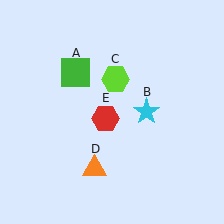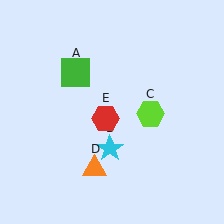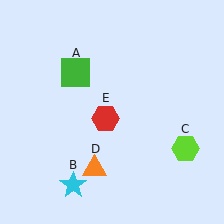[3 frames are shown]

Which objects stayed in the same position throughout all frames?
Green square (object A) and orange triangle (object D) and red hexagon (object E) remained stationary.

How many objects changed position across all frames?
2 objects changed position: cyan star (object B), lime hexagon (object C).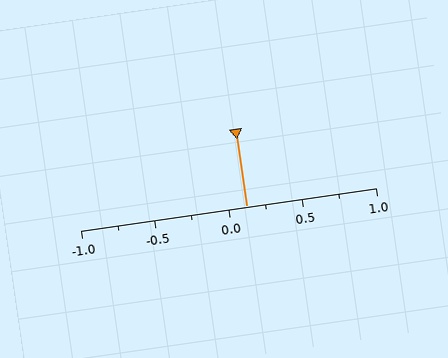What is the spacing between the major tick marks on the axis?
The major ticks are spaced 0.5 apart.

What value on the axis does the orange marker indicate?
The marker indicates approximately 0.12.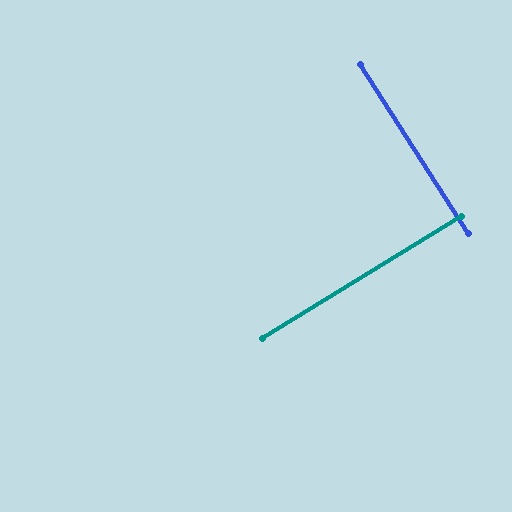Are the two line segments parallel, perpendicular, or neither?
Perpendicular — they meet at approximately 89°.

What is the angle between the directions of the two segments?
Approximately 89 degrees.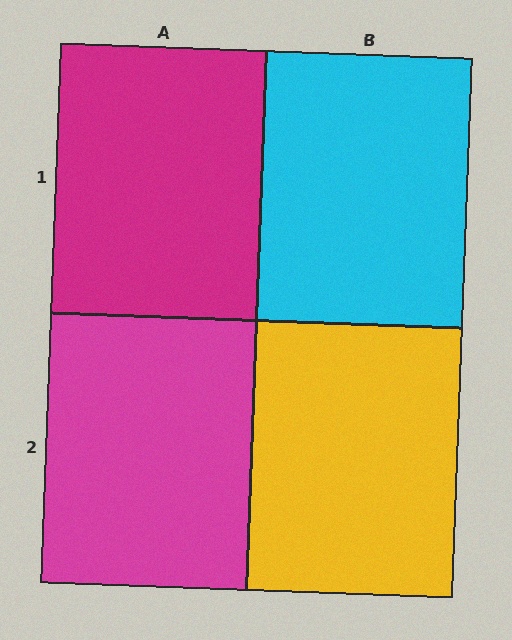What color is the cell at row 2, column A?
Magenta.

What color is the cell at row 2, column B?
Yellow.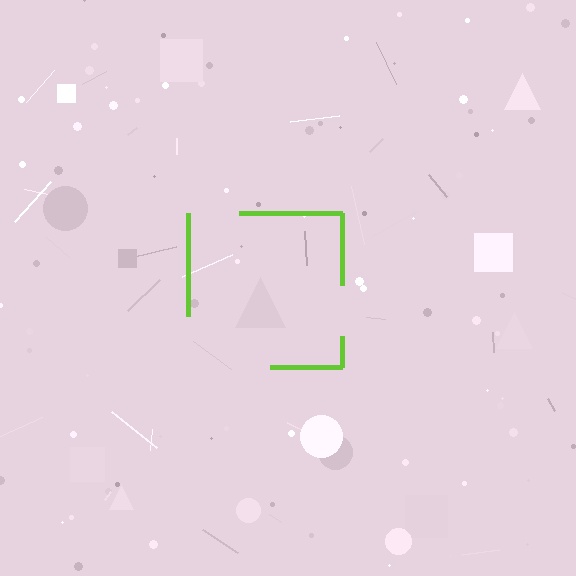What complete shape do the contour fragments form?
The contour fragments form a square.